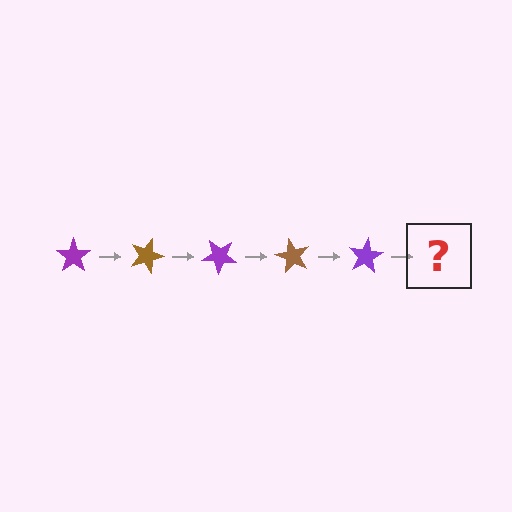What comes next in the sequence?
The next element should be a brown star, rotated 100 degrees from the start.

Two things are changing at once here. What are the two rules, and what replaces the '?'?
The two rules are that it rotates 20 degrees each step and the color cycles through purple and brown. The '?' should be a brown star, rotated 100 degrees from the start.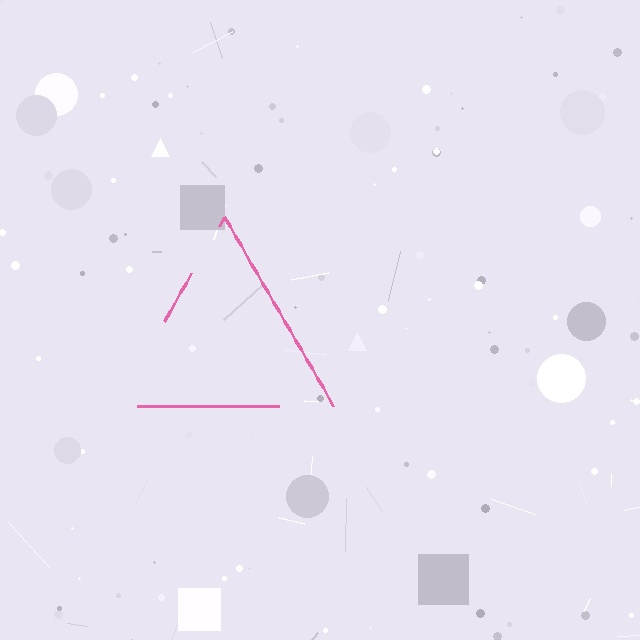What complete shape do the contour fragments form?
The contour fragments form a triangle.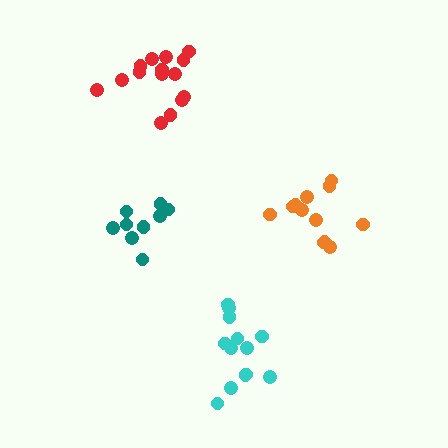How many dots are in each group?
Group 1: 12 dots, Group 2: 9 dots, Group 3: 13 dots, Group 4: 15 dots (49 total).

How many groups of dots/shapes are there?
There are 4 groups.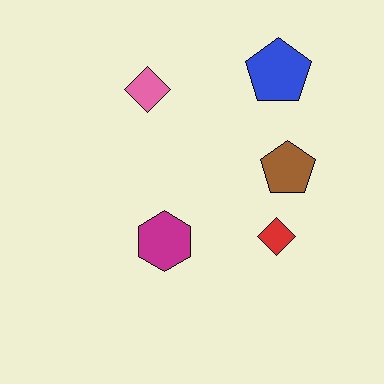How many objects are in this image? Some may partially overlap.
There are 5 objects.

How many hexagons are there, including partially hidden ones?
There is 1 hexagon.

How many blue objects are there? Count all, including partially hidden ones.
There is 1 blue object.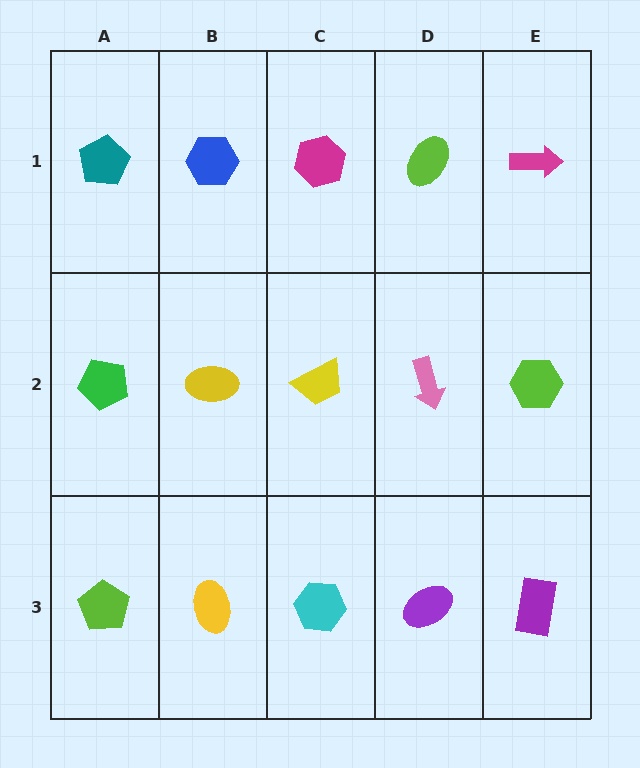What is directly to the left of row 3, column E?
A purple ellipse.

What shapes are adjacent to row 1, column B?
A yellow ellipse (row 2, column B), a teal pentagon (row 1, column A), a magenta hexagon (row 1, column C).